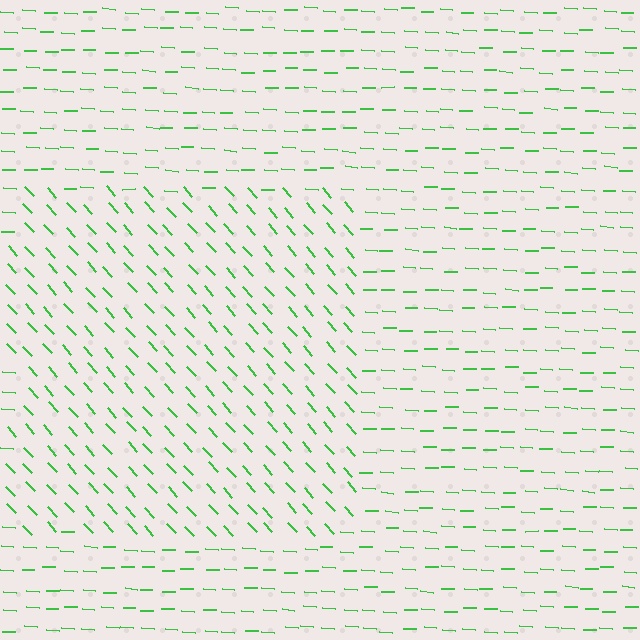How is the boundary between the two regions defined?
The boundary is defined purely by a change in line orientation (approximately 45 degrees difference). All lines are the same color and thickness.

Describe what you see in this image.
The image is filled with small green line segments. A rectangle region in the image has lines oriented differently from the surrounding lines, creating a visible texture boundary.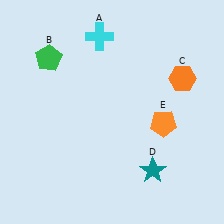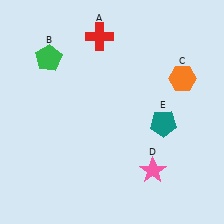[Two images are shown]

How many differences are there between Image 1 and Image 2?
There are 3 differences between the two images.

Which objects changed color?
A changed from cyan to red. D changed from teal to pink. E changed from orange to teal.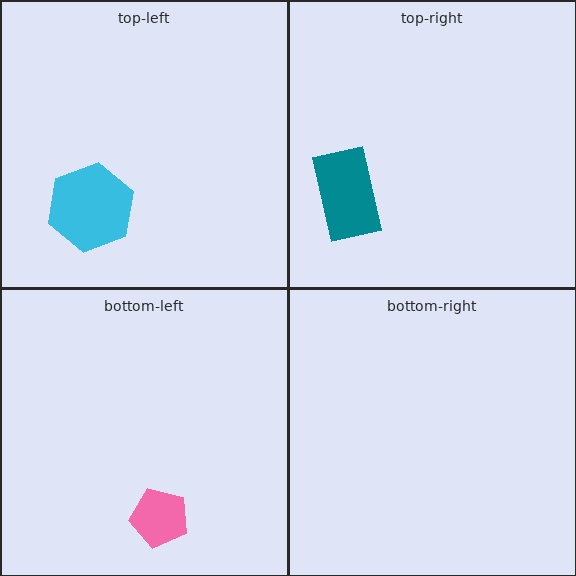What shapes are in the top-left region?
The cyan hexagon.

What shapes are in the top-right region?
The teal rectangle.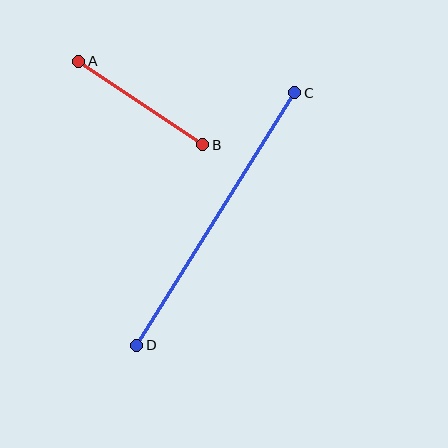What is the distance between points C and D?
The distance is approximately 298 pixels.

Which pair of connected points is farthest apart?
Points C and D are farthest apart.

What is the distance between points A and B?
The distance is approximately 150 pixels.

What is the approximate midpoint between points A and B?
The midpoint is at approximately (141, 103) pixels.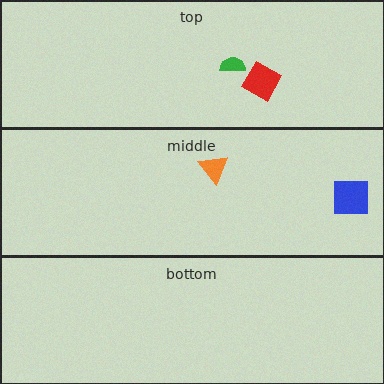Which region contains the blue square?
The middle region.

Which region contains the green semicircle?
The top region.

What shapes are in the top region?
The green semicircle, the red diamond.